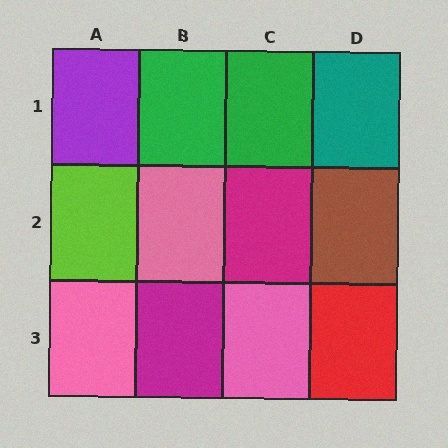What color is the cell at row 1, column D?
Teal.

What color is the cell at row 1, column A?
Purple.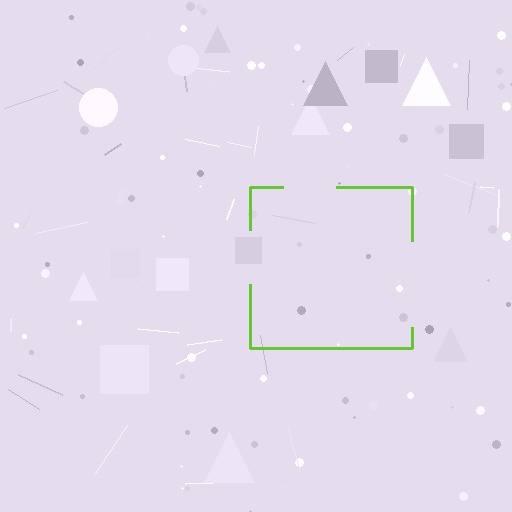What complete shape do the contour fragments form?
The contour fragments form a square.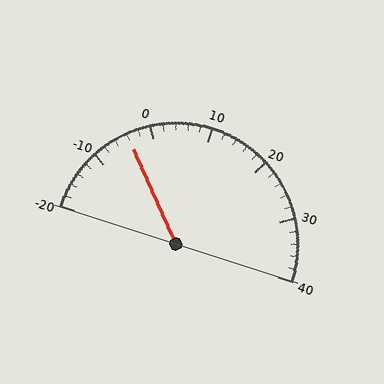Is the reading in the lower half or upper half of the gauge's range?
The reading is in the lower half of the range (-20 to 40).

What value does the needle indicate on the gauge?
The needle indicates approximately -4.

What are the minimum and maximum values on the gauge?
The gauge ranges from -20 to 40.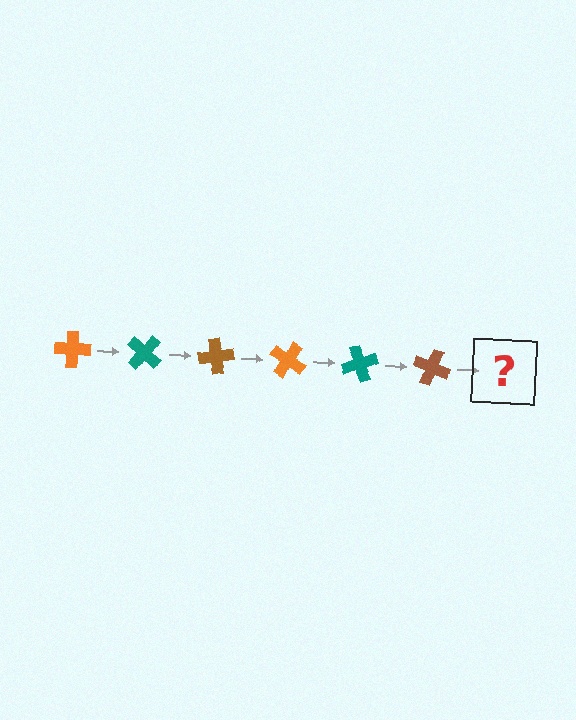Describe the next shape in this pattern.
It should be an orange cross, rotated 240 degrees from the start.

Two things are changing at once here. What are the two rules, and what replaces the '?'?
The two rules are that it rotates 40 degrees each step and the color cycles through orange, teal, and brown. The '?' should be an orange cross, rotated 240 degrees from the start.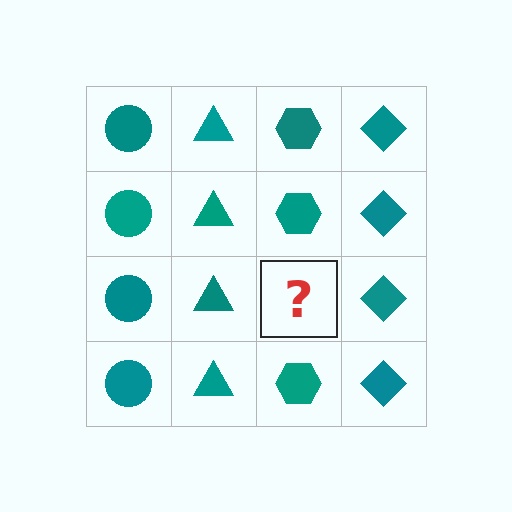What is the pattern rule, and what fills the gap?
The rule is that each column has a consistent shape. The gap should be filled with a teal hexagon.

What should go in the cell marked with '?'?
The missing cell should contain a teal hexagon.